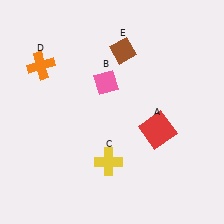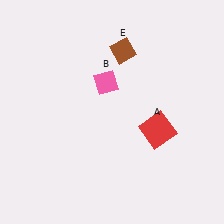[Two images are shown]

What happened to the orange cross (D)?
The orange cross (D) was removed in Image 2. It was in the top-left area of Image 1.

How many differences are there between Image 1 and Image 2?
There are 2 differences between the two images.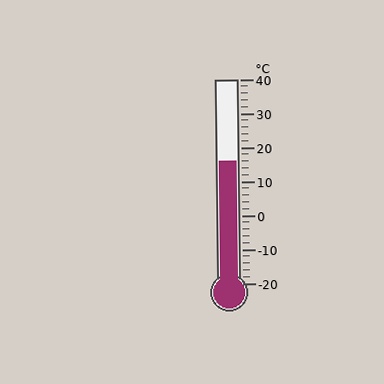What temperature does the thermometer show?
The thermometer shows approximately 16°C.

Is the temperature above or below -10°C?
The temperature is above -10°C.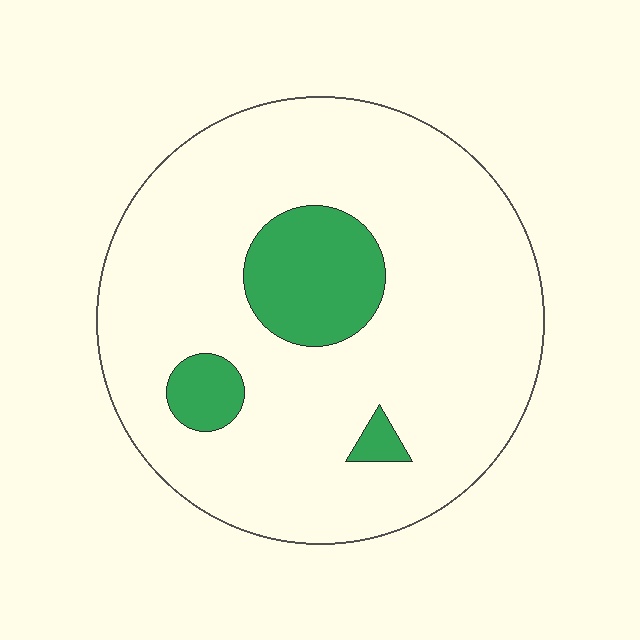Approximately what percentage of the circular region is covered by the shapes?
Approximately 15%.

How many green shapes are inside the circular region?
3.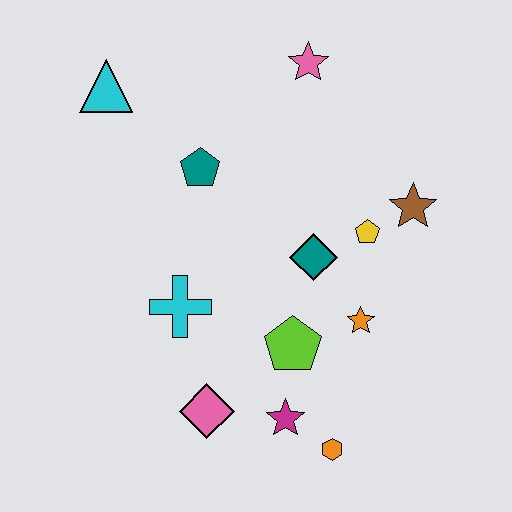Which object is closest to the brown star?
The yellow pentagon is closest to the brown star.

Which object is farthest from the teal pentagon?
The orange hexagon is farthest from the teal pentagon.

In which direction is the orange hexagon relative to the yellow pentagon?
The orange hexagon is below the yellow pentagon.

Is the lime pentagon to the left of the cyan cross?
No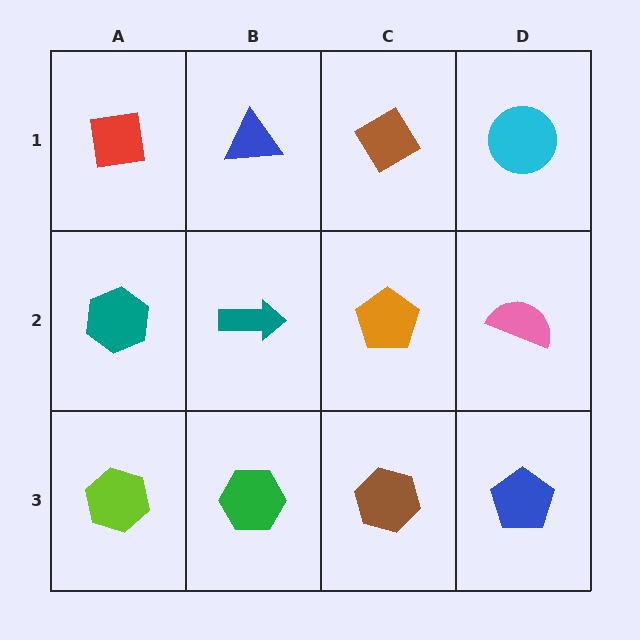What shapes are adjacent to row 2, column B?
A blue triangle (row 1, column B), a green hexagon (row 3, column B), a teal hexagon (row 2, column A), an orange pentagon (row 2, column C).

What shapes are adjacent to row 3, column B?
A teal arrow (row 2, column B), a lime hexagon (row 3, column A), a brown hexagon (row 3, column C).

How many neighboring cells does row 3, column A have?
2.